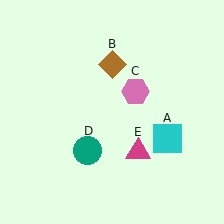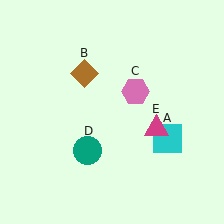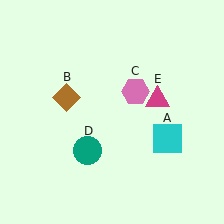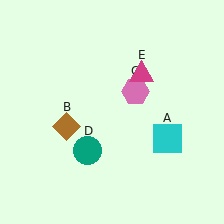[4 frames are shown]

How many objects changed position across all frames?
2 objects changed position: brown diamond (object B), magenta triangle (object E).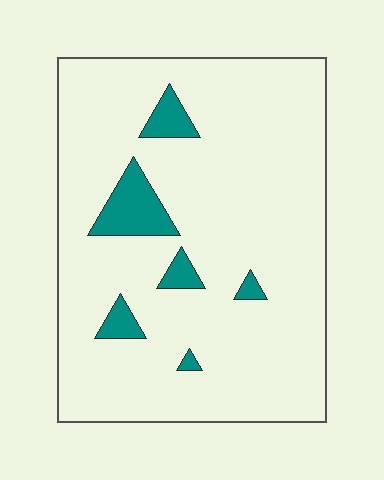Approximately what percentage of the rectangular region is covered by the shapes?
Approximately 10%.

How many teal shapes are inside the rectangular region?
6.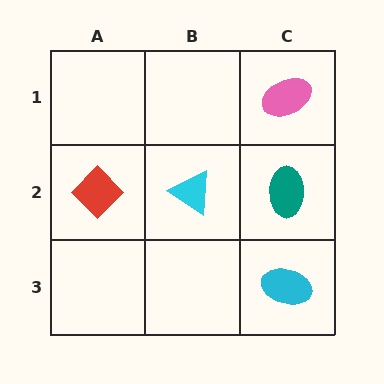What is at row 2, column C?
A teal ellipse.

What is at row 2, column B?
A cyan triangle.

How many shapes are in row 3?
1 shape.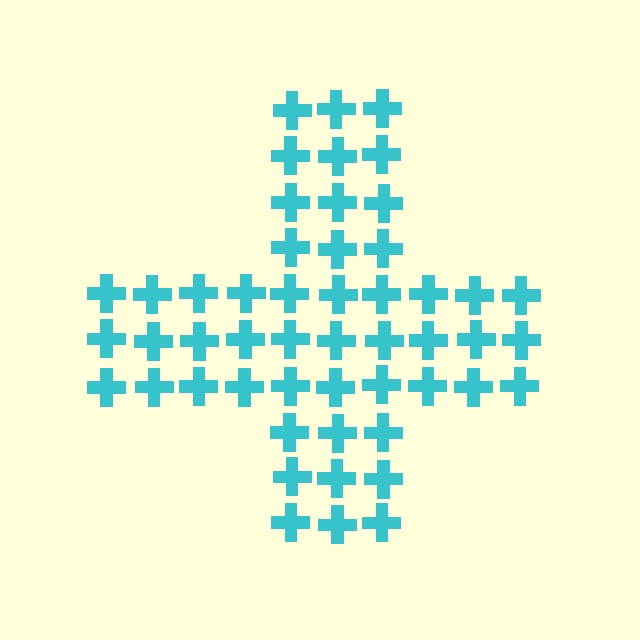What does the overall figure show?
The overall figure shows a cross.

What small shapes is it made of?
It is made of small crosses.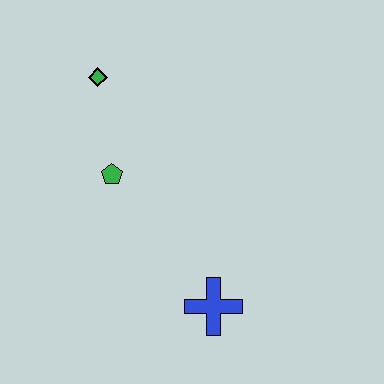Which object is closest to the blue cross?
The green pentagon is closest to the blue cross.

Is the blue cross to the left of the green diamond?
No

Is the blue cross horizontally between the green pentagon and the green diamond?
No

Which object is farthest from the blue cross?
The green diamond is farthest from the blue cross.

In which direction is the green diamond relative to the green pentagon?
The green diamond is above the green pentagon.